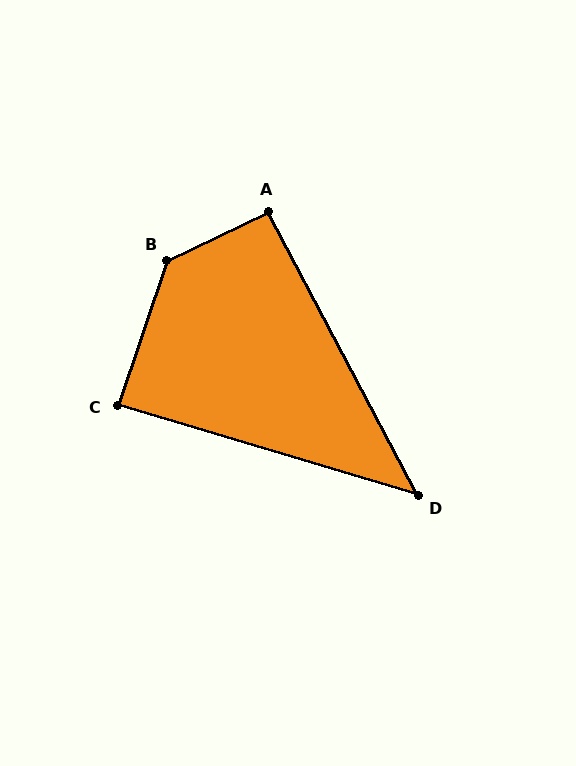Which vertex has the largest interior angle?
B, at approximately 134 degrees.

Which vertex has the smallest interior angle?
D, at approximately 46 degrees.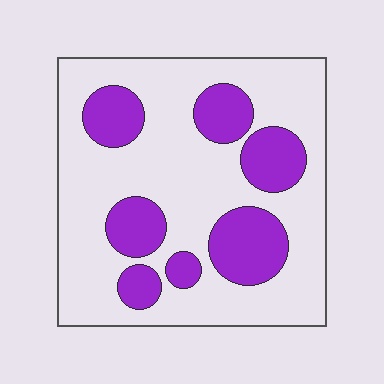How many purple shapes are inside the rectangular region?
7.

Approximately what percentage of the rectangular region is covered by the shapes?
Approximately 30%.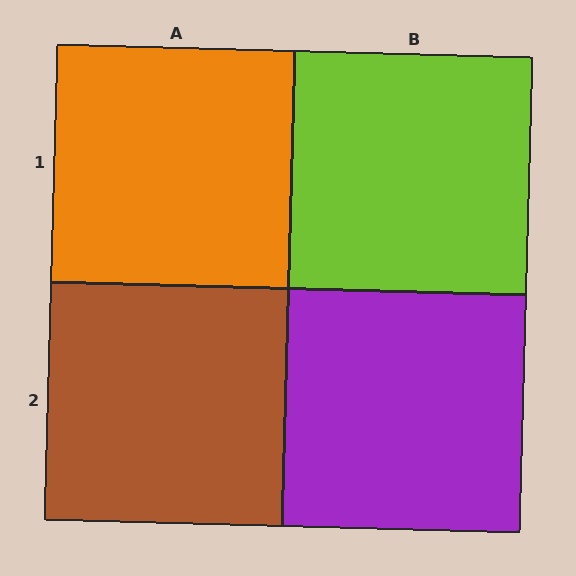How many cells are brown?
1 cell is brown.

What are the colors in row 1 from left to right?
Orange, lime.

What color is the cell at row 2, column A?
Brown.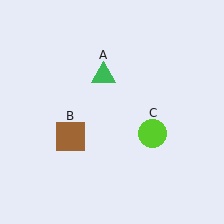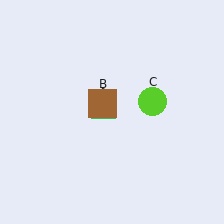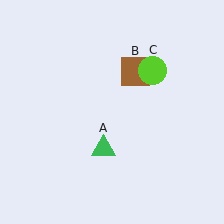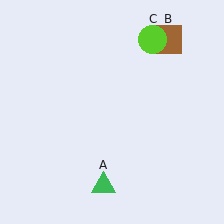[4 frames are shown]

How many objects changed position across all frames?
3 objects changed position: green triangle (object A), brown square (object B), lime circle (object C).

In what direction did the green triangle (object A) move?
The green triangle (object A) moved down.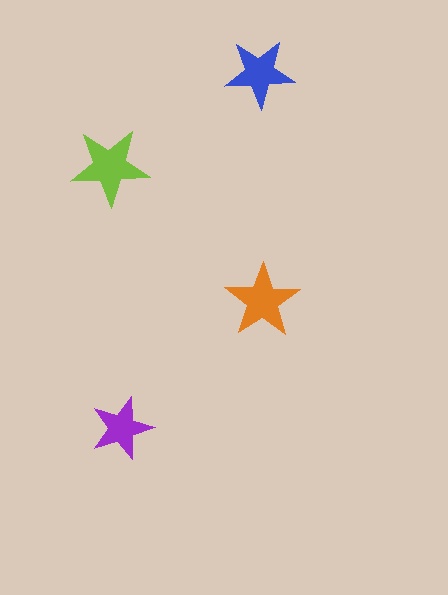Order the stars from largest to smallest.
the lime one, the orange one, the blue one, the purple one.